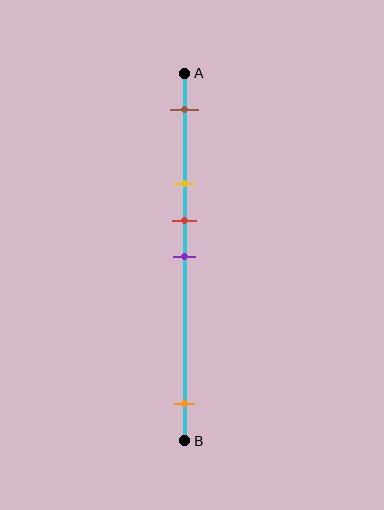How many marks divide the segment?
There are 5 marks dividing the segment.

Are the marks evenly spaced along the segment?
No, the marks are not evenly spaced.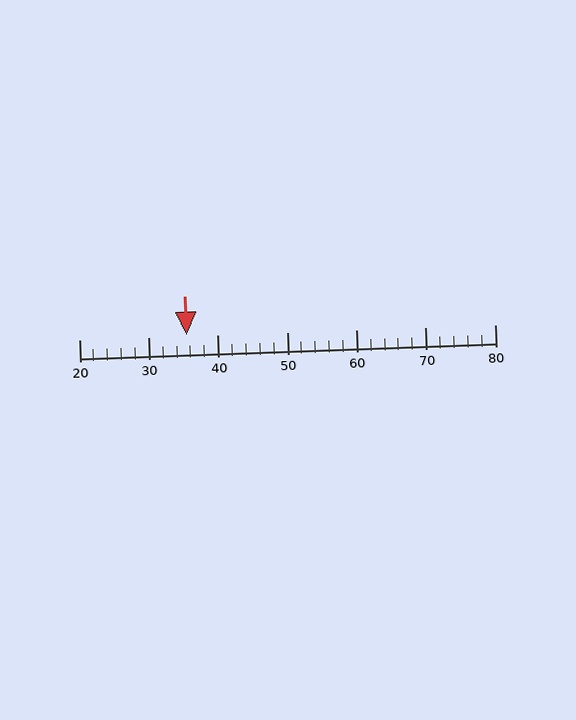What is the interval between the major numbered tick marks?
The major tick marks are spaced 10 units apart.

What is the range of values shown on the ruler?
The ruler shows values from 20 to 80.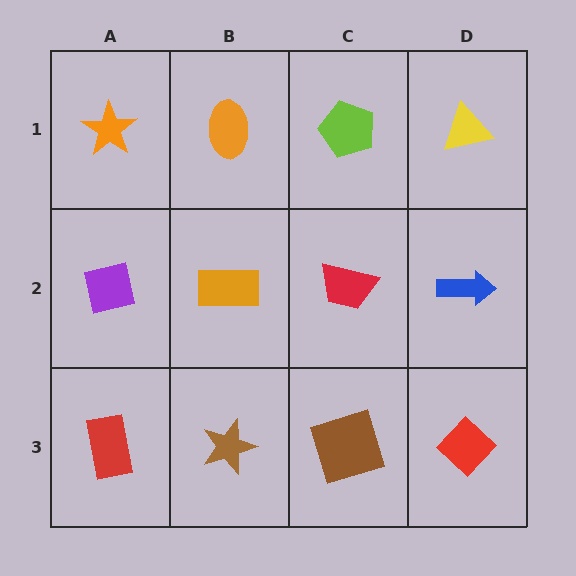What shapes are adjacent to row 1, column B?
An orange rectangle (row 2, column B), an orange star (row 1, column A), a lime pentagon (row 1, column C).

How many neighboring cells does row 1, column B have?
3.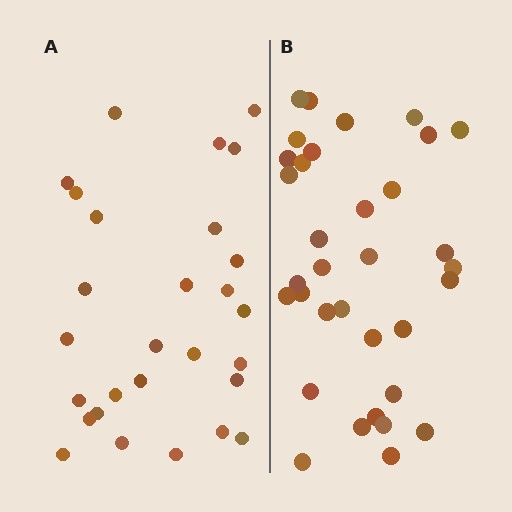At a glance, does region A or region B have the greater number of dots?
Region B (the right region) has more dots.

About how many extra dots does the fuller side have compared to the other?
Region B has about 6 more dots than region A.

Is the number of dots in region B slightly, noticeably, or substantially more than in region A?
Region B has only slightly more — the two regions are fairly close. The ratio is roughly 1.2 to 1.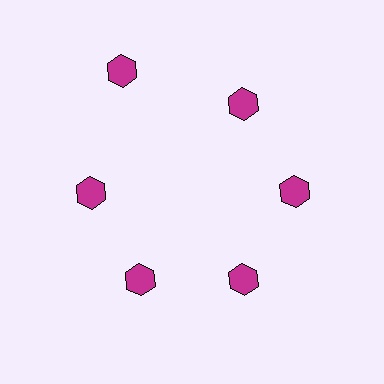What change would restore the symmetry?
The symmetry would be restored by moving it inward, back onto the ring so that all 6 hexagons sit at equal angles and equal distance from the center.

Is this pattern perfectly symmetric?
No. The 6 magenta hexagons are arranged in a ring, but one element near the 11 o'clock position is pushed outward from the center, breaking the 6-fold rotational symmetry.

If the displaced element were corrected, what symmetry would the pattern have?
It would have 6-fold rotational symmetry — the pattern would map onto itself every 60 degrees.